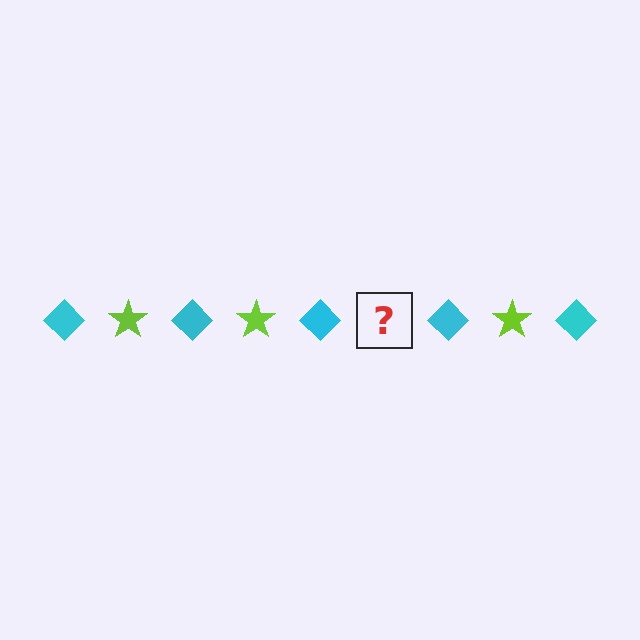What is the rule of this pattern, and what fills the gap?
The rule is that the pattern alternates between cyan diamond and lime star. The gap should be filled with a lime star.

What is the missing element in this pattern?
The missing element is a lime star.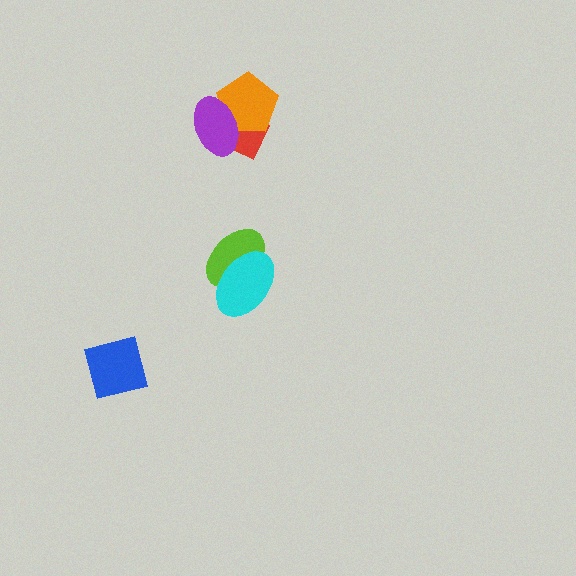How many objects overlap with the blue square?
0 objects overlap with the blue square.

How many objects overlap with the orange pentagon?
2 objects overlap with the orange pentagon.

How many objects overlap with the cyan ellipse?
1 object overlaps with the cyan ellipse.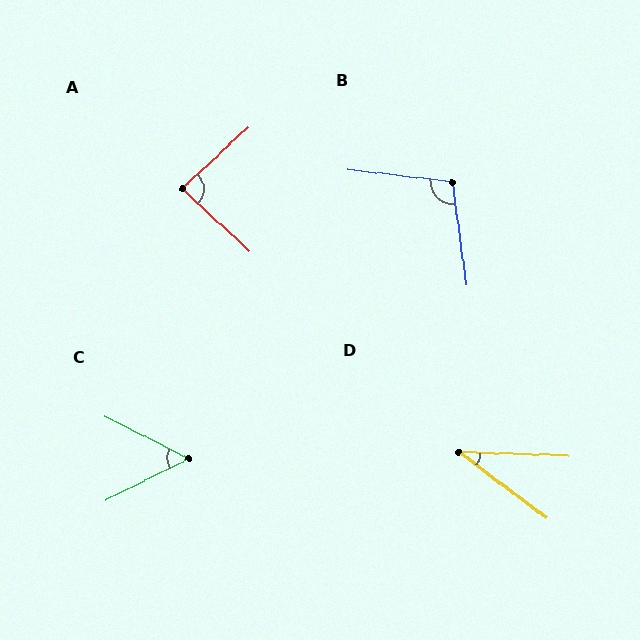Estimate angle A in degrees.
Approximately 85 degrees.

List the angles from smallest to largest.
D (35°), C (54°), A (85°), B (104°).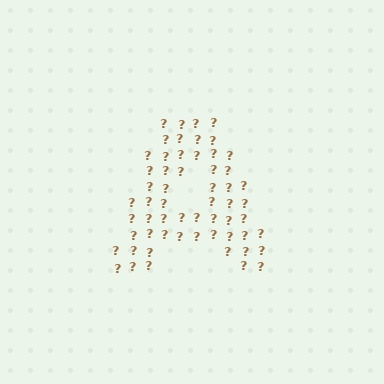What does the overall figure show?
The overall figure shows the letter A.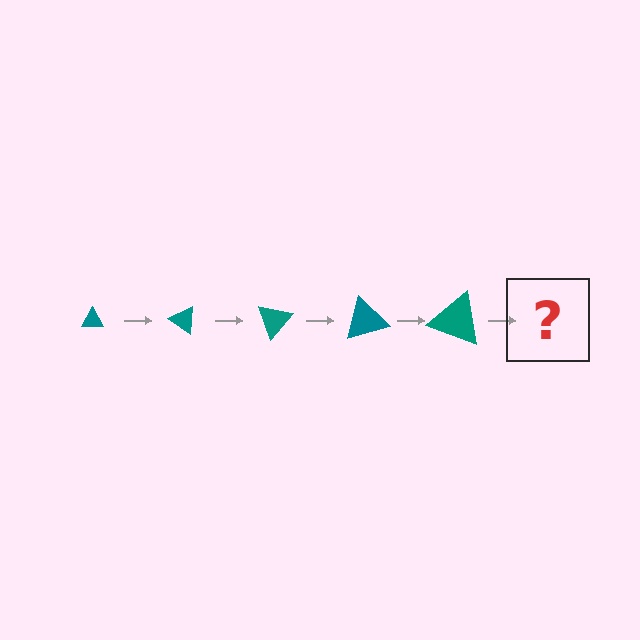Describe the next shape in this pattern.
It should be a triangle, larger than the previous one and rotated 175 degrees from the start.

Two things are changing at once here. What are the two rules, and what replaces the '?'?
The two rules are that the triangle grows larger each step and it rotates 35 degrees each step. The '?' should be a triangle, larger than the previous one and rotated 175 degrees from the start.